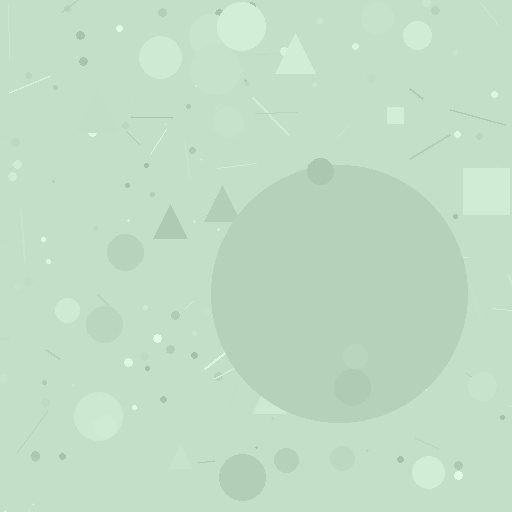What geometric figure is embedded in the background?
A circle is embedded in the background.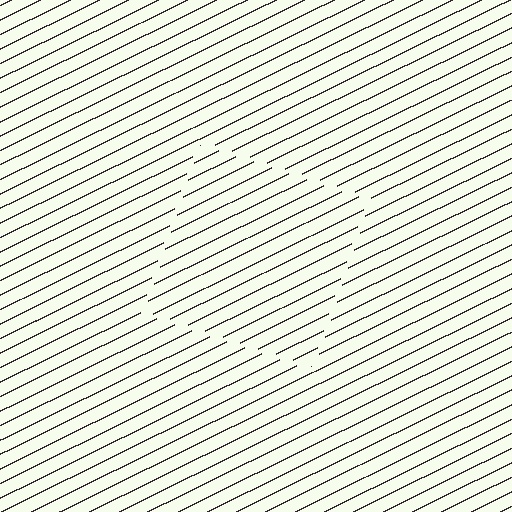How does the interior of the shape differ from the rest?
The interior of the shape contains the same grating, shifted by half a period — the contour is defined by the phase discontinuity where line-ends from the inner and outer gratings abut.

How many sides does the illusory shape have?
4 sides — the line-ends trace a square.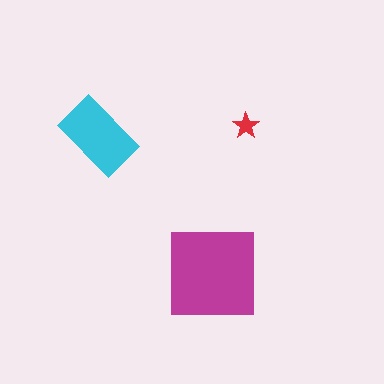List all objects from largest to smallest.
The magenta square, the cyan rectangle, the red star.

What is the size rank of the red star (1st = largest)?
3rd.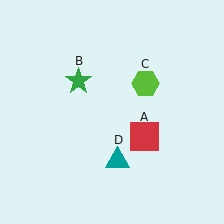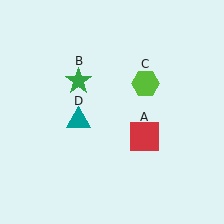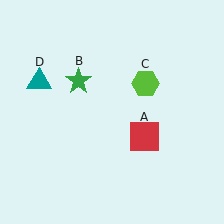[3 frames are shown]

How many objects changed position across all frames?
1 object changed position: teal triangle (object D).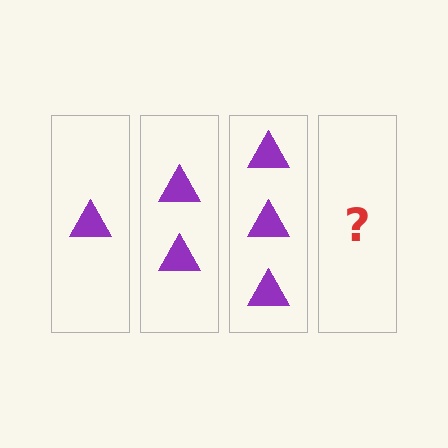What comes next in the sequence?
The next element should be 4 triangles.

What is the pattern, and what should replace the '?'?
The pattern is that each step adds one more triangle. The '?' should be 4 triangles.